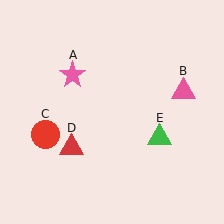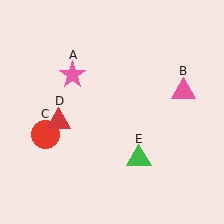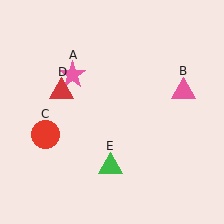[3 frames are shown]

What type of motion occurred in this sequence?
The red triangle (object D), green triangle (object E) rotated clockwise around the center of the scene.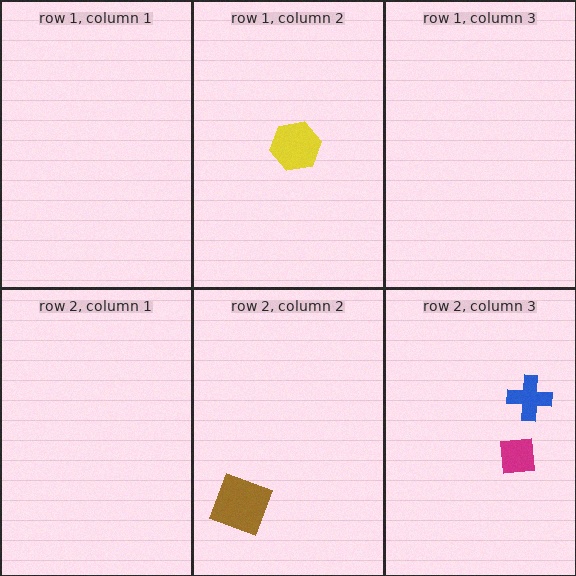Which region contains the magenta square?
The row 2, column 3 region.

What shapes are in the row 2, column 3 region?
The blue cross, the magenta square.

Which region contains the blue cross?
The row 2, column 3 region.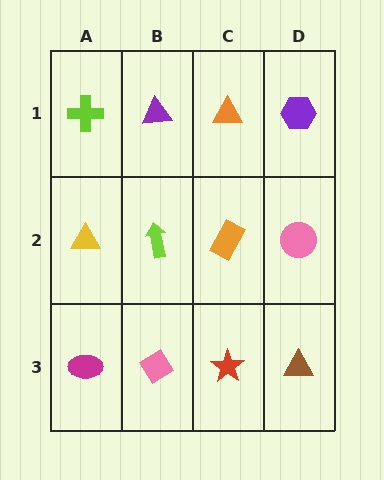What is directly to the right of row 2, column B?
An orange rectangle.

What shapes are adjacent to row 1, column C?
An orange rectangle (row 2, column C), a purple triangle (row 1, column B), a purple hexagon (row 1, column D).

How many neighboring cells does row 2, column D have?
3.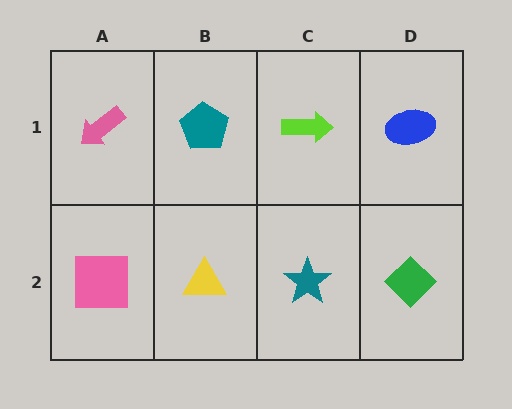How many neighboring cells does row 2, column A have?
2.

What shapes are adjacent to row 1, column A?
A pink square (row 2, column A), a teal pentagon (row 1, column B).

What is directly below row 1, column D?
A green diamond.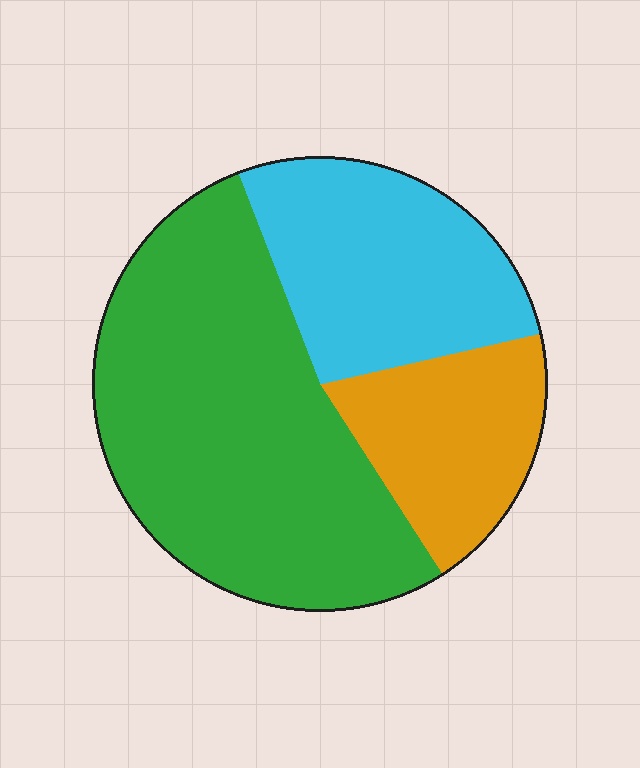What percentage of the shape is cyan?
Cyan covers about 25% of the shape.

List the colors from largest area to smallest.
From largest to smallest: green, cyan, orange.